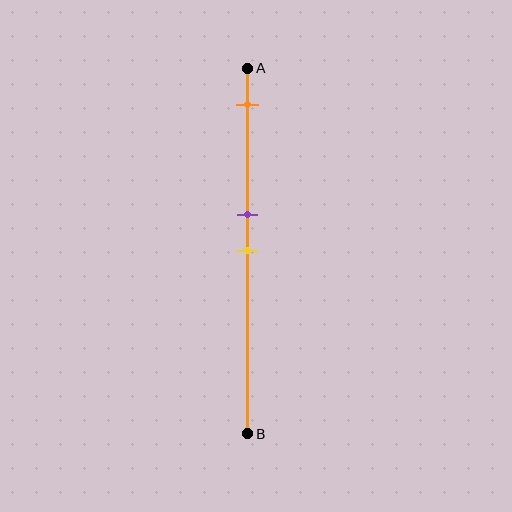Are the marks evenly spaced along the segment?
No, the marks are not evenly spaced.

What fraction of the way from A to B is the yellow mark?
The yellow mark is approximately 50% (0.5) of the way from A to B.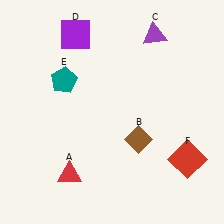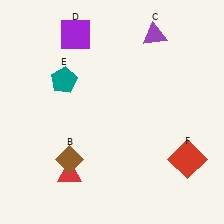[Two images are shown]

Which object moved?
The brown diamond (B) moved left.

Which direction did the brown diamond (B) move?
The brown diamond (B) moved left.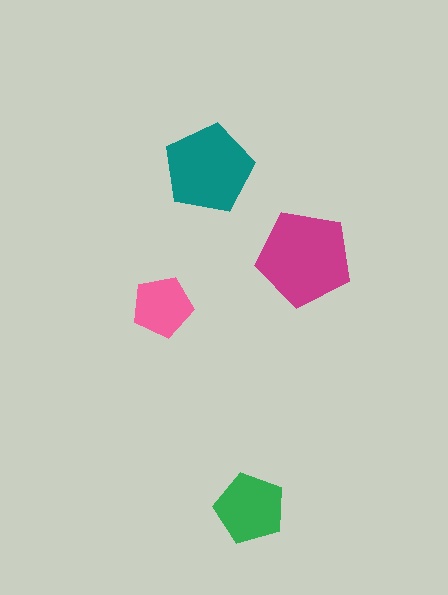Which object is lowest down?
The green pentagon is bottommost.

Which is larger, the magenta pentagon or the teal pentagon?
The magenta one.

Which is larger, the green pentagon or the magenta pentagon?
The magenta one.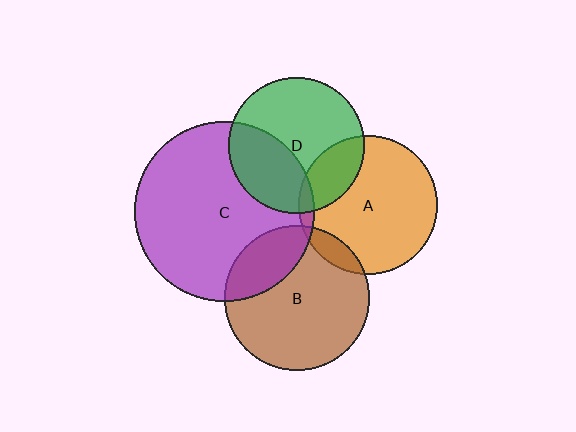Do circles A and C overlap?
Yes.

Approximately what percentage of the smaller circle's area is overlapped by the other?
Approximately 5%.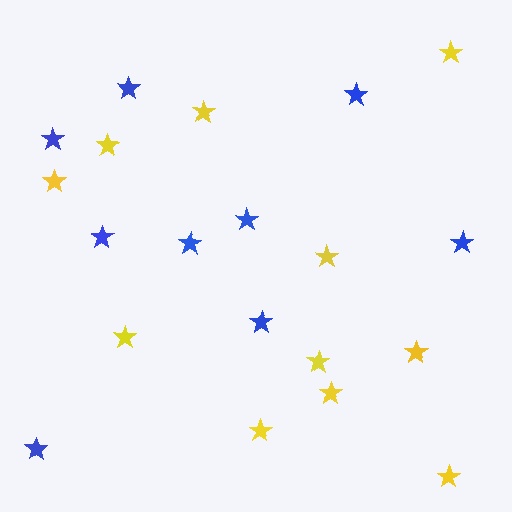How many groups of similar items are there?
There are 2 groups: one group of blue stars (9) and one group of yellow stars (11).